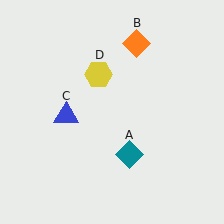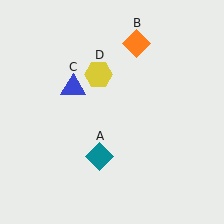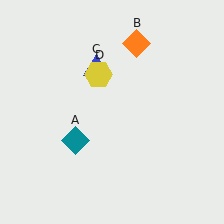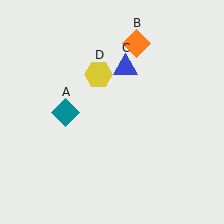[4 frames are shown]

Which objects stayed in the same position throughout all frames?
Orange diamond (object B) and yellow hexagon (object D) remained stationary.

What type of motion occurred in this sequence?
The teal diamond (object A), blue triangle (object C) rotated clockwise around the center of the scene.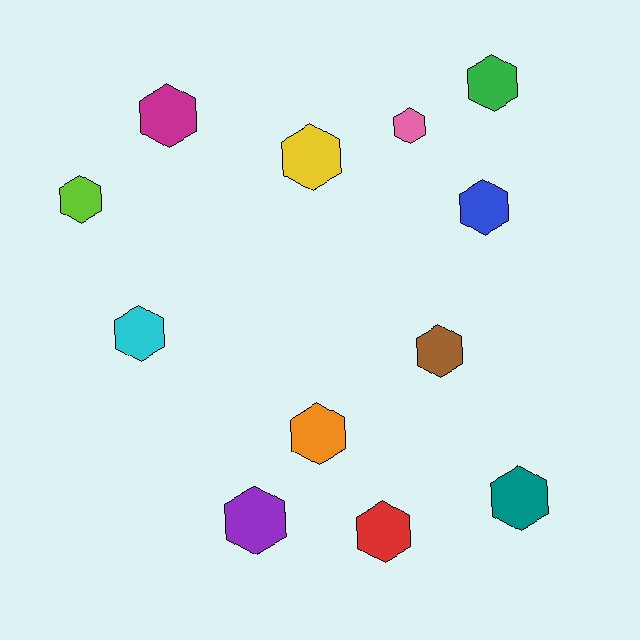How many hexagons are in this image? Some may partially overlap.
There are 12 hexagons.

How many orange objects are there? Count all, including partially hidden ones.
There is 1 orange object.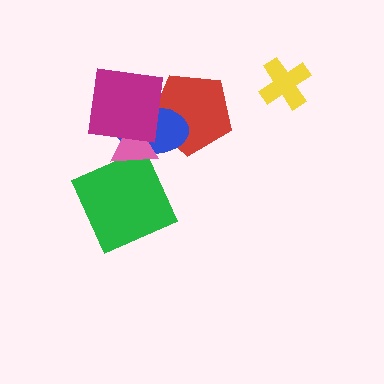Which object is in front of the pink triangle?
The magenta square is in front of the pink triangle.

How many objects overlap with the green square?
1 object overlaps with the green square.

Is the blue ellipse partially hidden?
Yes, it is partially covered by another shape.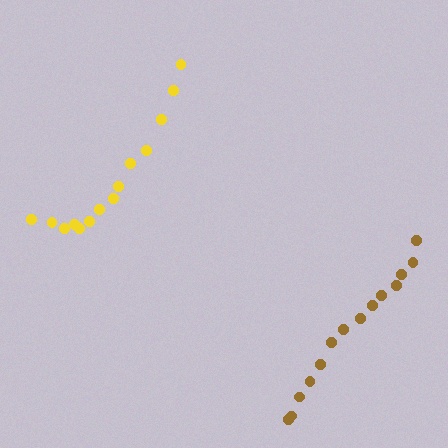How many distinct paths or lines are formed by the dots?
There are 2 distinct paths.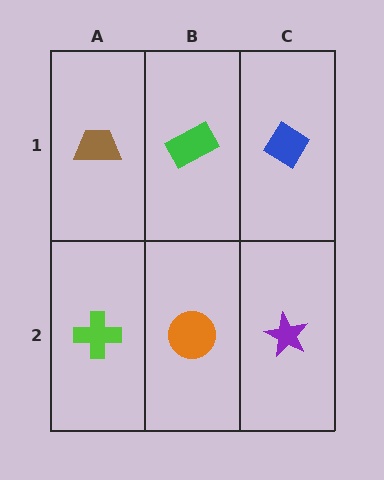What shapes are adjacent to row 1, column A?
A lime cross (row 2, column A), a green rectangle (row 1, column B).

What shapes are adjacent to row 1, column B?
An orange circle (row 2, column B), a brown trapezoid (row 1, column A), a blue diamond (row 1, column C).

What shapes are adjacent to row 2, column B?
A green rectangle (row 1, column B), a lime cross (row 2, column A), a purple star (row 2, column C).